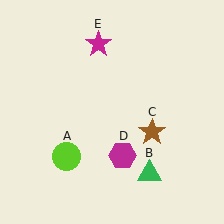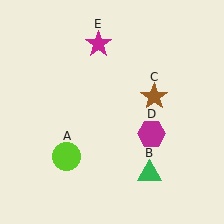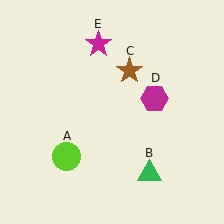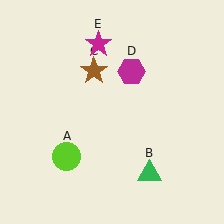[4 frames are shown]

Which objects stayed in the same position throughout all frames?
Lime circle (object A) and green triangle (object B) and magenta star (object E) remained stationary.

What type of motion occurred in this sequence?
The brown star (object C), magenta hexagon (object D) rotated counterclockwise around the center of the scene.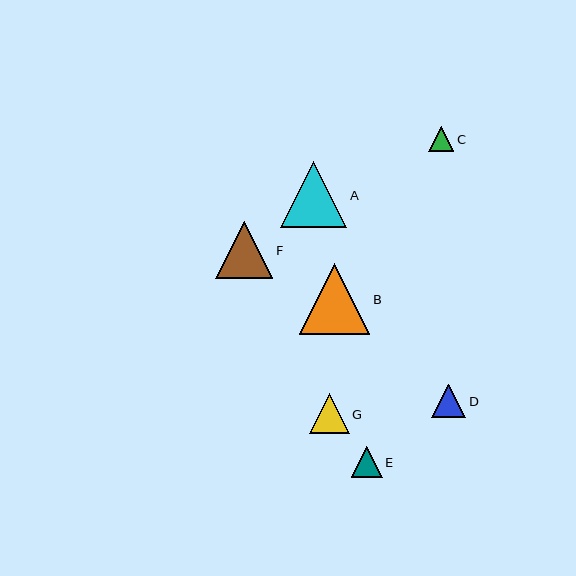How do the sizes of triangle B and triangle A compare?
Triangle B and triangle A are approximately the same size.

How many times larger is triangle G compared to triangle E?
Triangle G is approximately 1.3 times the size of triangle E.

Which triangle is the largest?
Triangle B is the largest with a size of approximately 71 pixels.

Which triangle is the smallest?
Triangle C is the smallest with a size of approximately 25 pixels.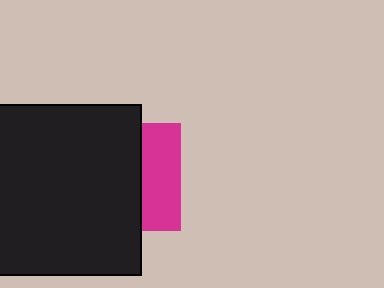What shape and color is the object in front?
The object in front is a black rectangle.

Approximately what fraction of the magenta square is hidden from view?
Roughly 63% of the magenta square is hidden behind the black rectangle.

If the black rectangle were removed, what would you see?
You would see the complete magenta square.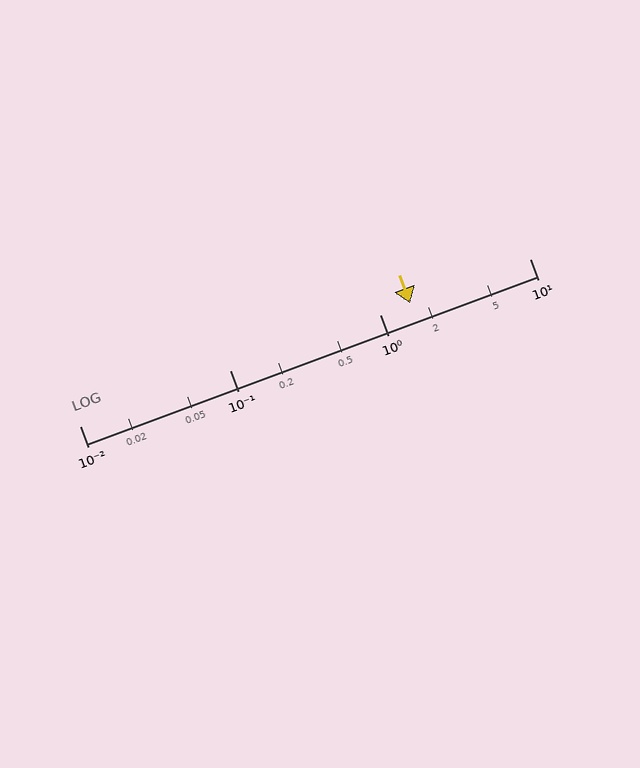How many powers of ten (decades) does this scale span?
The scale spans 3 decades, from 0.01 to 10.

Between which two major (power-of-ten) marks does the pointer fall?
The pointer is between 1 and 10.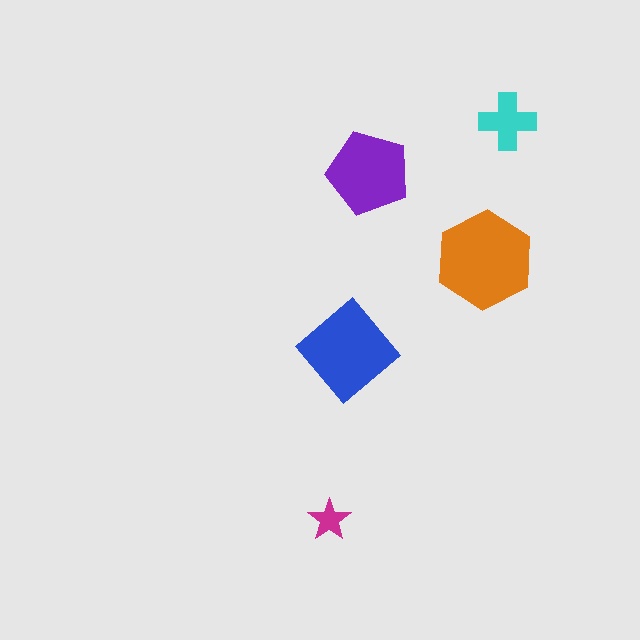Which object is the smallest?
The magenta star.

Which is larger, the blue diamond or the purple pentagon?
The blue diamond.